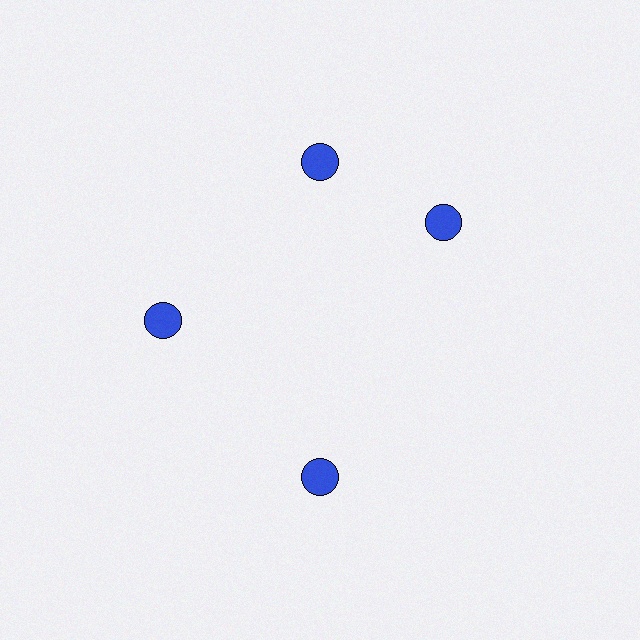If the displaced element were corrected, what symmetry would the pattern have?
It would have 4-fold rotational symmetry — the pattern would map onto itself every 90 degrees.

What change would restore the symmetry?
The symmetry would be restored by rotating it back into even spacing with its neighbors so that all 4 circles sit at equal angles and equal distance from the center.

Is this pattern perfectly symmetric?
No. The 4 blue circles are arranged in a ring, but one element near the 3 o'clock position is rotated out of alignment along the ring, breaking the 4-fold rotational symmetry.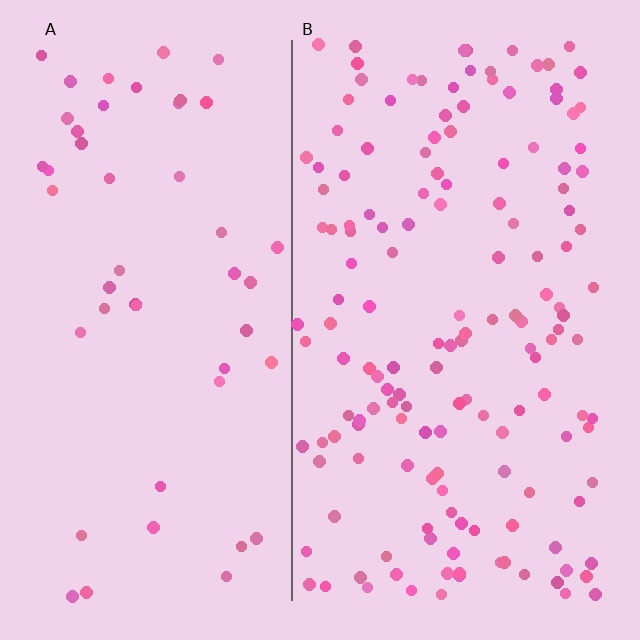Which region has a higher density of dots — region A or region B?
B (the right).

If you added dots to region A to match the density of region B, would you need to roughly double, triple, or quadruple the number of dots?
Approximately triple.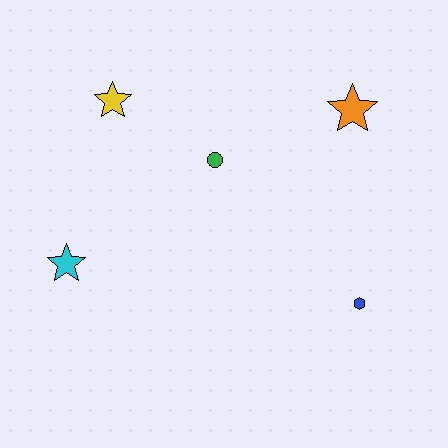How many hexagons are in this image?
There is 1 hexagon.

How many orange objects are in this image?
There is 1 orange object.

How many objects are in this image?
There are 5 objects.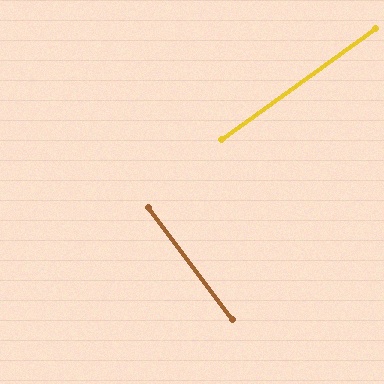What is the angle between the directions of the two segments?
Approximately 89 degrees.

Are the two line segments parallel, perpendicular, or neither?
Perpendicular — they meet at approximately 89°.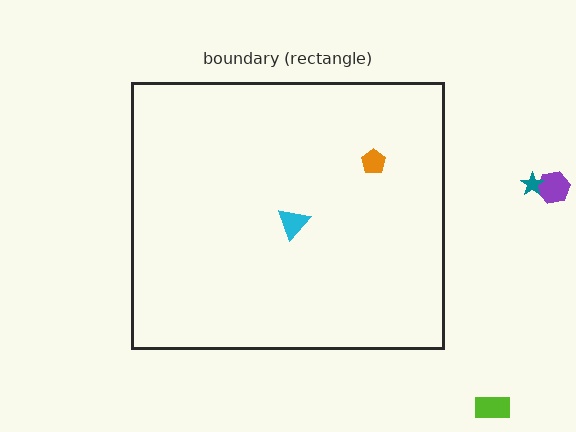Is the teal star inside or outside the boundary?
Outside.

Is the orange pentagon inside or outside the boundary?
Inside.